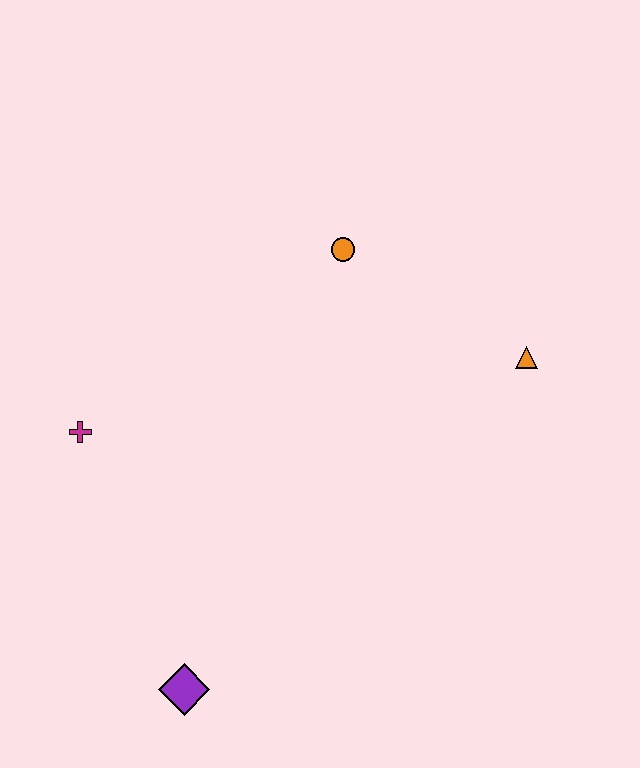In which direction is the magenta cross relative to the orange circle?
The magenta cross is to the left of the orange circle.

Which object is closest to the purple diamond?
The magenta cross is closest to the purple diamond.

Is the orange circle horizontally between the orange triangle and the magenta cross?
Yes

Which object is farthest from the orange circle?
The purple diamond is farthest from the orange circle.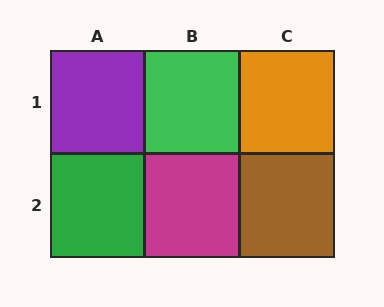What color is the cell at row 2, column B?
Magenta.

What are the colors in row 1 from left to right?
Purple, green, orange.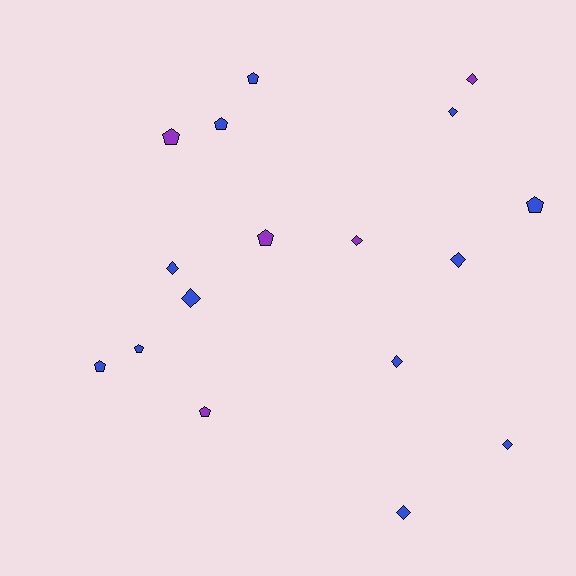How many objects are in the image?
There are 17 objects.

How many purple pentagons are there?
There are 3 purple pentagons.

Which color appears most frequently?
Blue, with 12 objects.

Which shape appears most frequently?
Diamond, with 9 objects.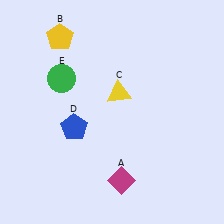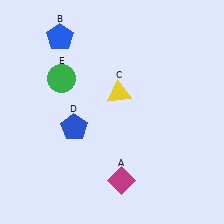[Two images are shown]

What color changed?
The pentagon (B) changed from yellow in Image 1 to blue in Image 2.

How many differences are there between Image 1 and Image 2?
There is 1 difference between the two images.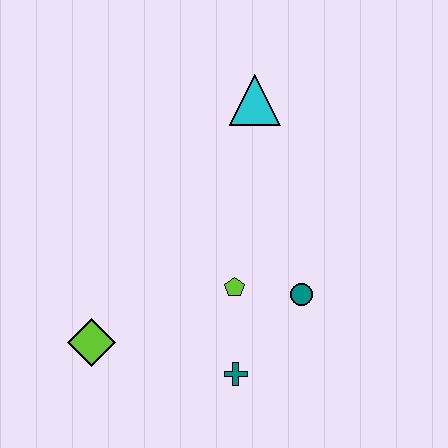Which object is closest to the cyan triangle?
The lime pentagon is closest to the cyan triangle.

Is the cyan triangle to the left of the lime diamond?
No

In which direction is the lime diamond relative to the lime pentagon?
The lime diamond is to the left of the lime pentagon.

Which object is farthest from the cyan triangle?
The lime diamond is farthest from the cyan triangle.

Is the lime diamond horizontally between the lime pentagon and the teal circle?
No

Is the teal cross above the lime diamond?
No